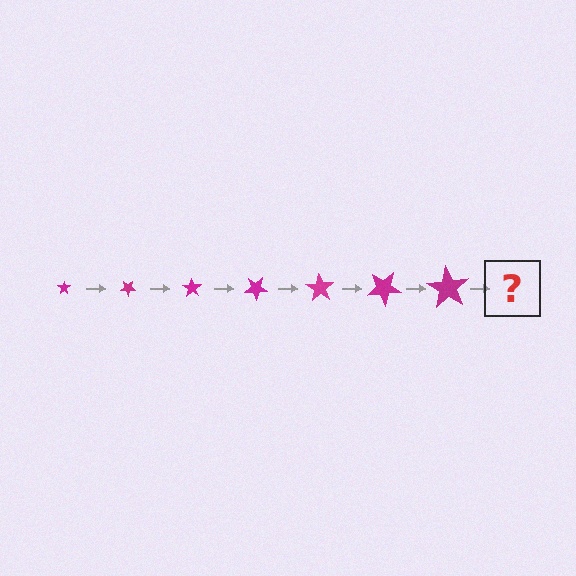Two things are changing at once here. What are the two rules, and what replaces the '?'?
The two rules are that the star grows larger each step and it rotates 35 degrees each step. The '?' should be a star, larger than the previous one and rotated 245 degrees from the start.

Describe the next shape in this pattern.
It should be a star, larger than the previous one and rotated 245 degrees from the start.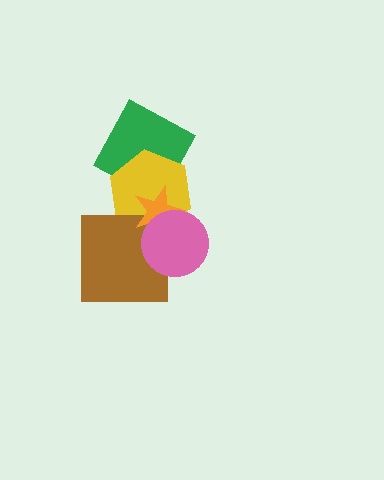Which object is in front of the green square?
The yellow hexagon is in front of the green square.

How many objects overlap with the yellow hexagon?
4 objects overlap with the yellow hexagon.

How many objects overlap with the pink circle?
3 objects overlap with the pink circle.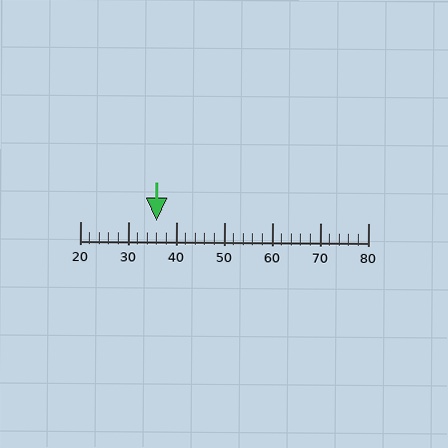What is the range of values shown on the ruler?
The ruler shows values from 20 to 80.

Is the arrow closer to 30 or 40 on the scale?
The arrow is closer to 40.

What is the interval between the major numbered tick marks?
The major tick marks are spaced 10 units apart.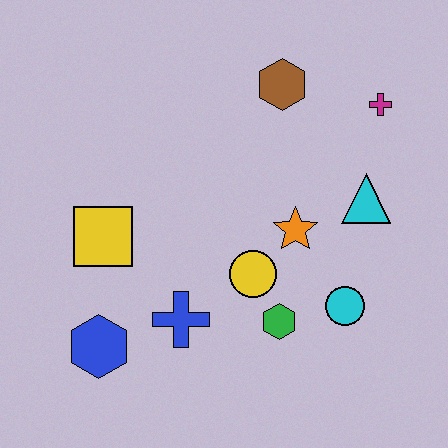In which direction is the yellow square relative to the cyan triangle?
The yellow square is to the left of the cyan triangle.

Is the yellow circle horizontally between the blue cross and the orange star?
Yes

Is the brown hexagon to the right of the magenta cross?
No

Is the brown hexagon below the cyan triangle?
No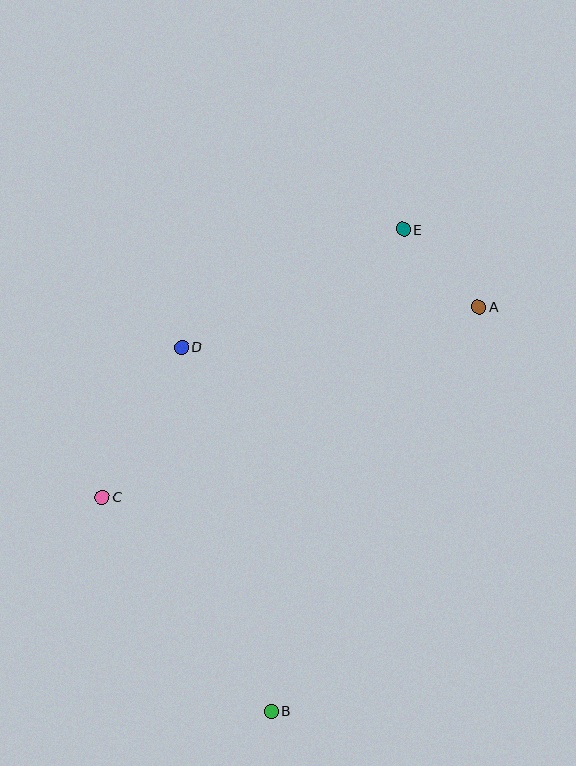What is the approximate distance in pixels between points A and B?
The distance between A and B is approximately 454 pixels.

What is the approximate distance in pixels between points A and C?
The distance between A and C is approximately 422 pixels.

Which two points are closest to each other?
Points A and E are closest to each other.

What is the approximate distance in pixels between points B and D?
The distance between B and D is approximately 375 pixels.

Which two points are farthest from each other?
Points B and E are farthest from each other.